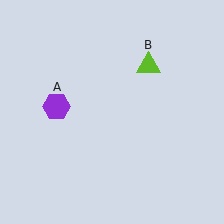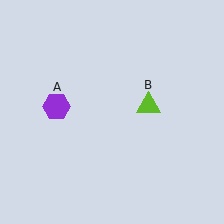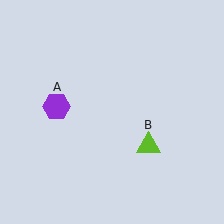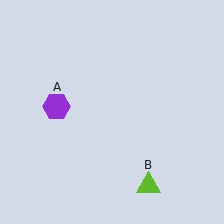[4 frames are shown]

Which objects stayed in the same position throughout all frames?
Purple hexagon (object A) remained stationary.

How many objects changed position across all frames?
1 object changed position: lime triangle (object B).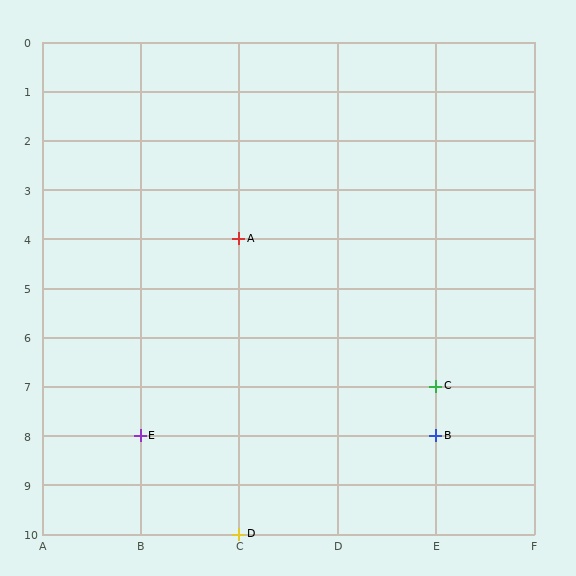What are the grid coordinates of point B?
Point B is at grid coordinates (E, 8).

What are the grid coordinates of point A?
Point A is at grid coordinates (C, 4).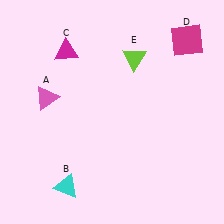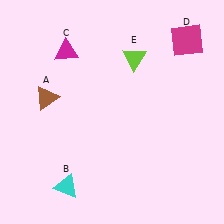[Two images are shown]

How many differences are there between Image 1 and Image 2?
There is 1 difference between the two images.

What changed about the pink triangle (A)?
In Image 1, A is pink. In Image 2, it changed to brown.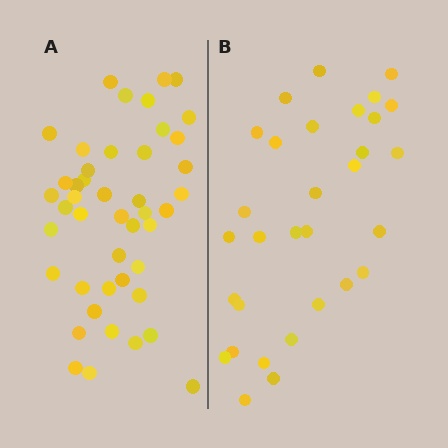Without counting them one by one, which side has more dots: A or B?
Region A (the left region) has more dots.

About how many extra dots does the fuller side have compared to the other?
Region A has approximately 15 more dots than region B.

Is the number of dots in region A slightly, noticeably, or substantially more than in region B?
Region A has substantially more. The ratio is roughly 1.5 to 1.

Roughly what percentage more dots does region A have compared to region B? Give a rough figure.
About 45% more.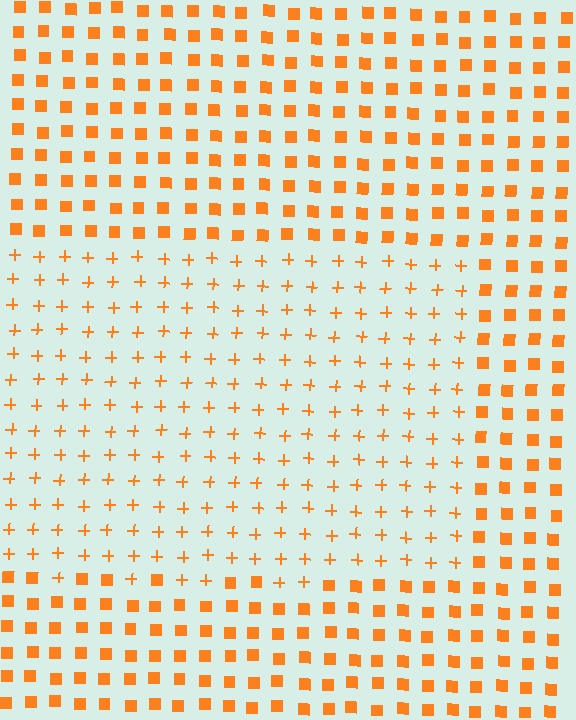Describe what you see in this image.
The image is filled with small orange elements arranged in a uniform grid. A rectangle-shaped region contains plus signs, while the surrounding area contains squares. The boundary is defined purely by the change in element shape.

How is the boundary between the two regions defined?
The boundary is defined by a change in element shape: plus signs inside vs. squares outside. All elements share the same color and spacing.